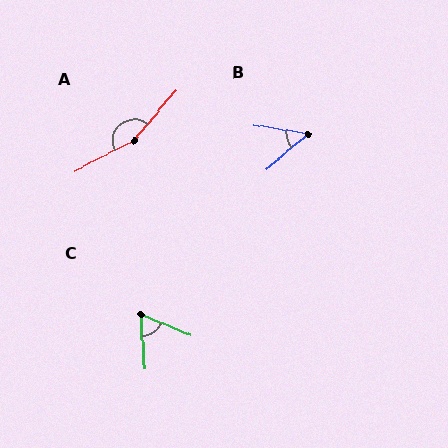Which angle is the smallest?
B, at approximately 50 degrees.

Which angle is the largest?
A, at approximately 157 degrees.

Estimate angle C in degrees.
Approximately 64 degrees.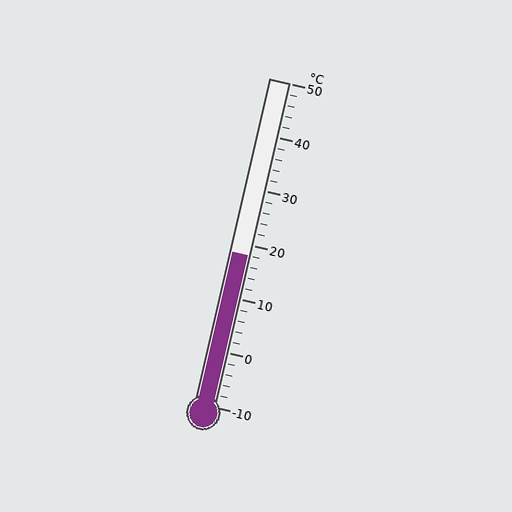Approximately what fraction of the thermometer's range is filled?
The thermometer is filled to approximately 45% of its range.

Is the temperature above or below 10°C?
The temperature is above 10°C.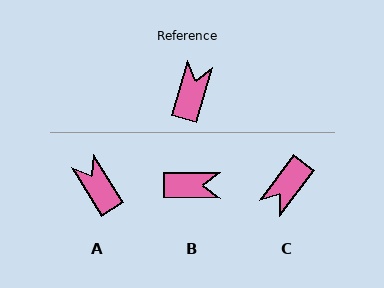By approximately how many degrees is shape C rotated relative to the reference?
Approximately 159 degrees counter-clockwise.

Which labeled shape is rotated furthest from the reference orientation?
C, about 159 degrees away.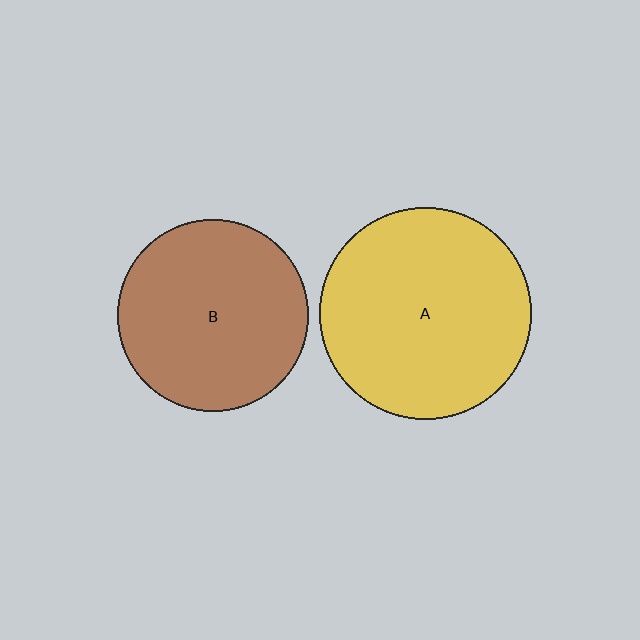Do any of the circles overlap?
No, none of the circles overlap.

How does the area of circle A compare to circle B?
Approximately 1.2 times.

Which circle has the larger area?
Circle A (yellow).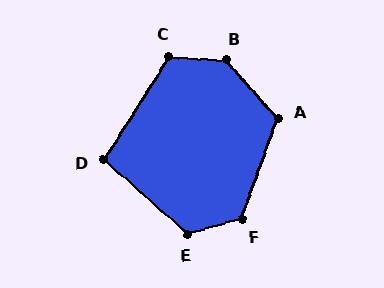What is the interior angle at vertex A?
Approximately 118 degrees (obtuse).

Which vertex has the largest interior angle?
B, at approximately 136 degrees.